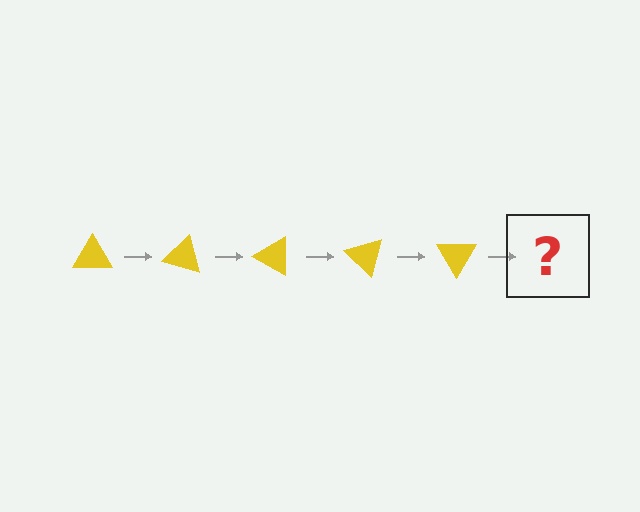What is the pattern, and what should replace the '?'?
The pattern is that the triangle rotates 15 degrees each step. The '?' should be a yellow triangle rotated 75 degrees.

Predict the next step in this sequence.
The next step is a yellow triangle rotated 75 degrees.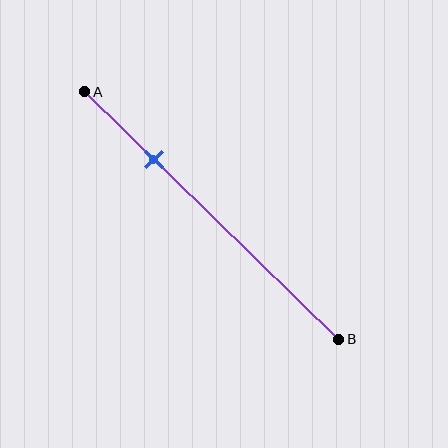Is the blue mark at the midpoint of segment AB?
No, the mark is at about 25% from A, not at the 50% midpoint.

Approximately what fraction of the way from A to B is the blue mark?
The blue mark is approximately 25% of the way from A to B.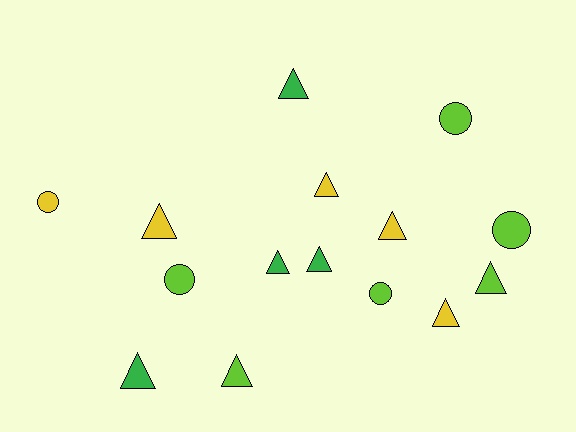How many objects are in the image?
There are 15 objects.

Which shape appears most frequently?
Triangle, with 10 objects.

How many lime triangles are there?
There are 2 lime triangles.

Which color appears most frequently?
Lime, with 6 objects.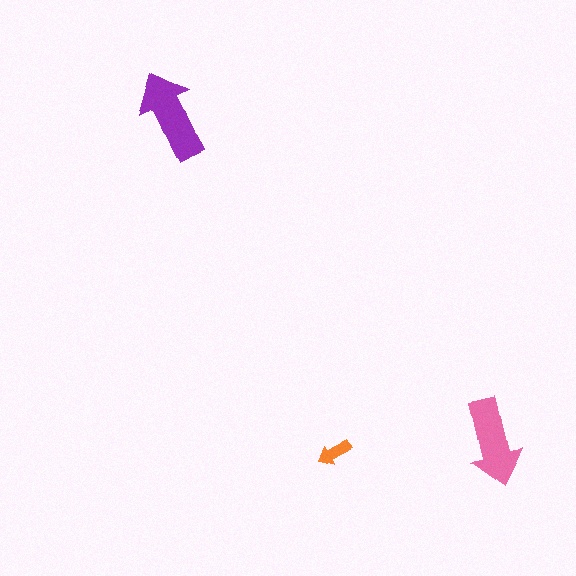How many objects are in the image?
There are 3 objects in the image.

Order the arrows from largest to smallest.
the purple one, the pink one, the orange one.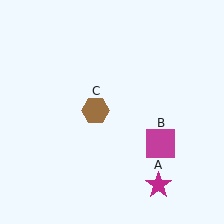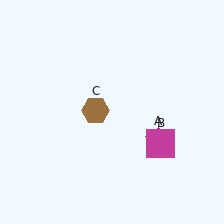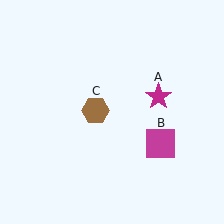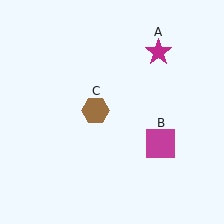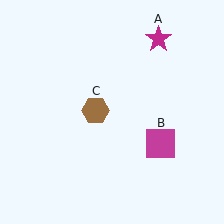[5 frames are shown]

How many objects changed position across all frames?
1 object changed position: magenta star (object A).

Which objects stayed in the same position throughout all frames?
Magenta square (object B) and brown hexagon (object C) remained stationary.